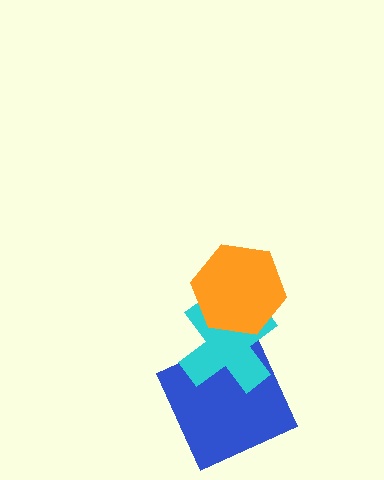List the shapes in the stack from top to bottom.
From top to bottom: the orange hexagon, the cyan cross, the blue square.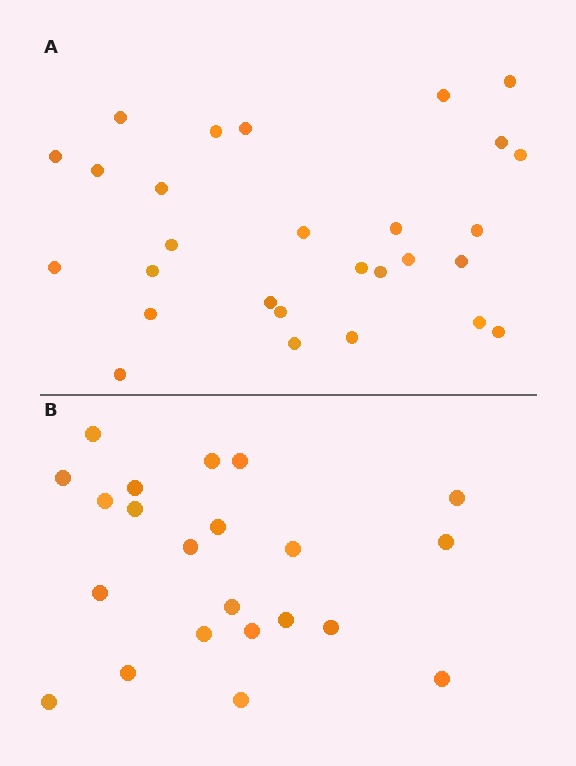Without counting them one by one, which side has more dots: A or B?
Region A (the top region) has more dots.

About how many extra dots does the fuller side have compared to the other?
Region A has about 6 more dots than region B.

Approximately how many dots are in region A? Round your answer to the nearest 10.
About 30 dots. (The exact count is 28, which rounds to 30.)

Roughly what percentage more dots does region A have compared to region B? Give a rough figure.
About 25% more.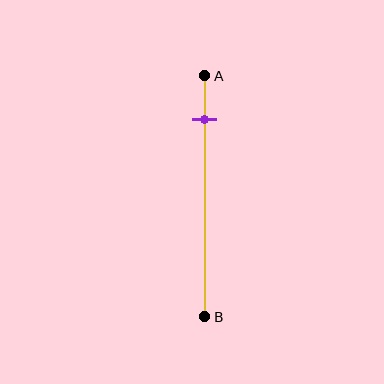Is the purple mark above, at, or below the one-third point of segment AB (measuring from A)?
The purple mark is above the one-third point of segment AB.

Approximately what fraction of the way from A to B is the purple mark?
The purple mark is approximately 20% of the way from A to B.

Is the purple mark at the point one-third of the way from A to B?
No, the mark is at about 20% from A, not at the 33% one-third point.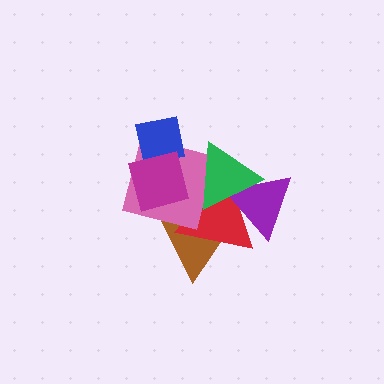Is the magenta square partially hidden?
No, no other shape covers it.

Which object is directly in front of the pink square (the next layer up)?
The blue square is directly in front of the pink square.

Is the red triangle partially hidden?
Yes, it is partially covered by another shape.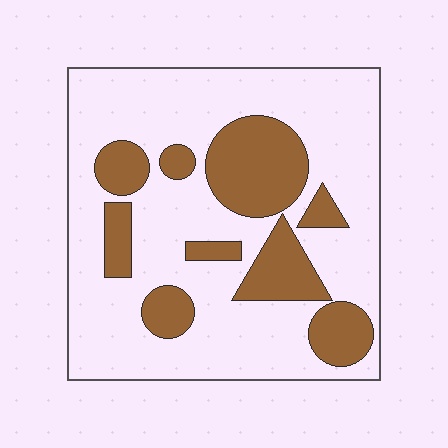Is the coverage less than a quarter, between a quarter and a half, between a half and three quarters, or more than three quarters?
Between a quarter and a half.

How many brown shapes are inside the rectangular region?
9.